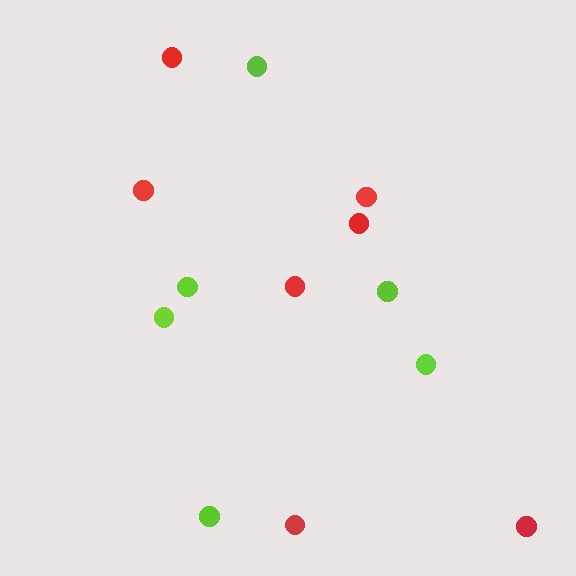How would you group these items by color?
There are 2 groups: one group of red circles (7) and one group of lime circles (6).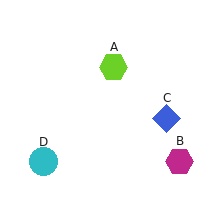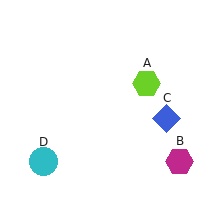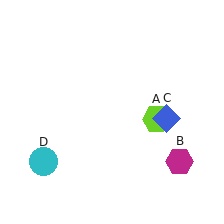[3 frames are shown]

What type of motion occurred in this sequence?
The lime hexagon (object A) rotated clockwise around the center of the scene.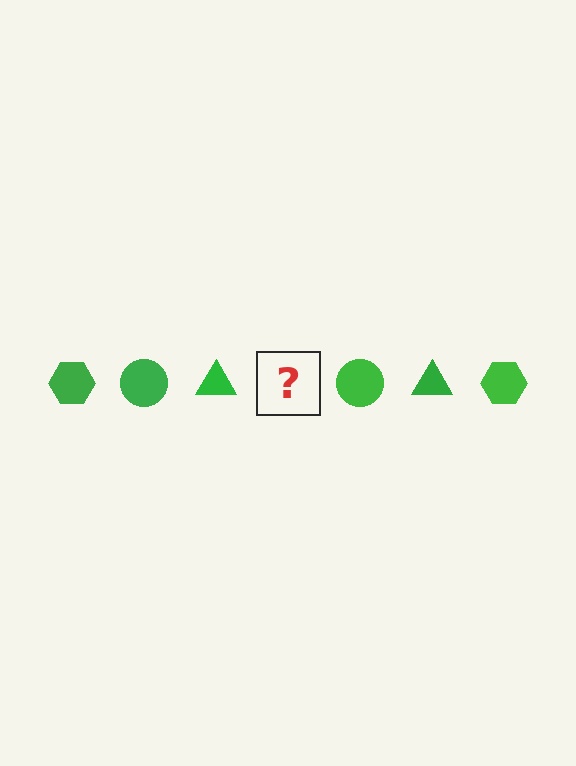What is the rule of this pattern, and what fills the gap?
The rule is that the pattern cycles through hexagon, circle, triangle shapes in green. The gap should be filled with a green hexagon.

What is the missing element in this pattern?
The missing element is a green hexagon.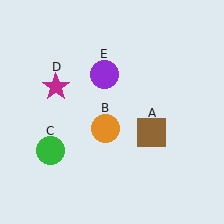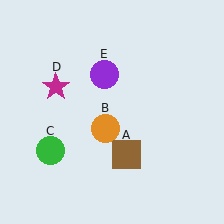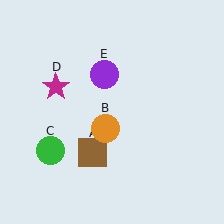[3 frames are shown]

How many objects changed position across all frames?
1 object changed position: brown square (object A).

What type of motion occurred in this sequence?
The brown square (object A) rotated clockwise around the center of the scene.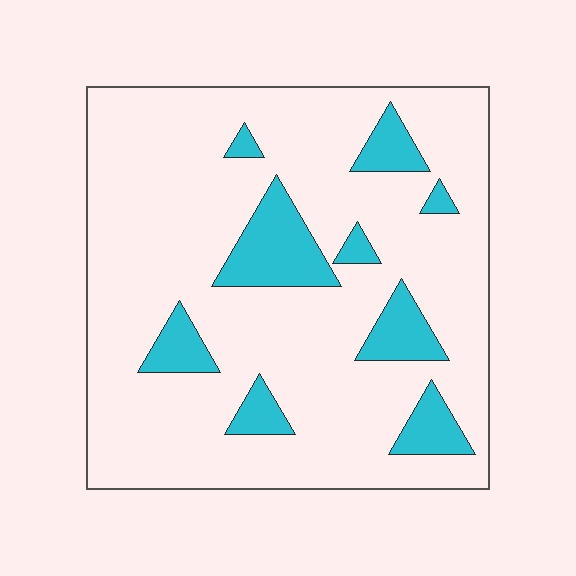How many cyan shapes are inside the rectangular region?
9.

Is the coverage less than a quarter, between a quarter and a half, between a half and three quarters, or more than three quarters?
Less than a quarter.